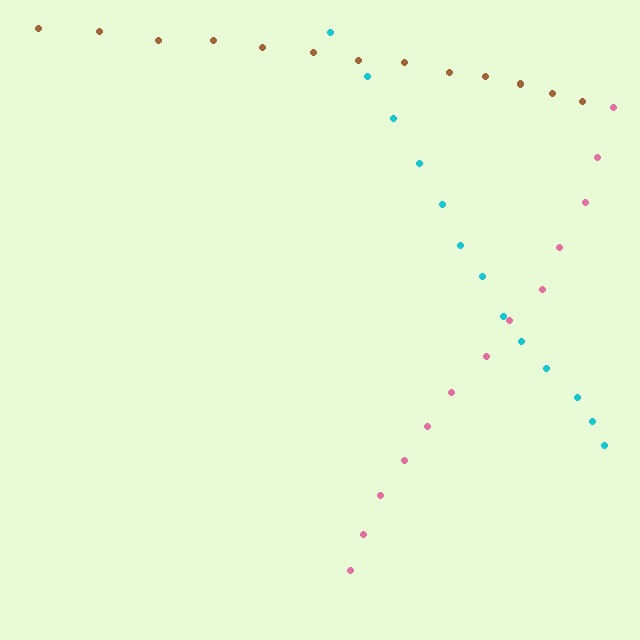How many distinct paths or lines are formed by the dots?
There are 3 distinct paths.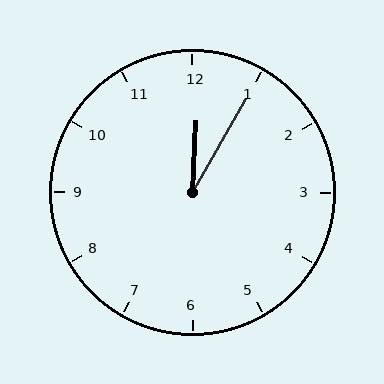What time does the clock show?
12:05.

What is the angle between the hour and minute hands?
Approximately 28 degrees.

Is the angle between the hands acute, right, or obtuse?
It is acute.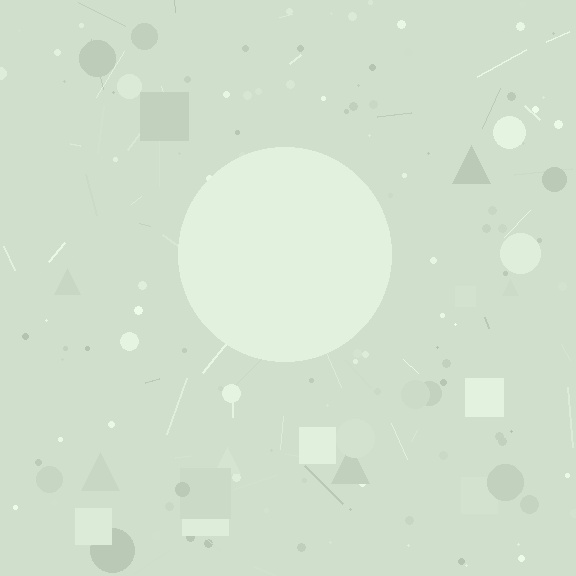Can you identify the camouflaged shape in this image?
The camouflaged shape is a circle.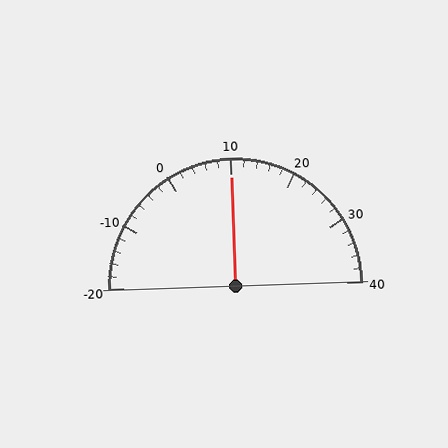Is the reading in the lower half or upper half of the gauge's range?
The reading is in the upper half of the range (-20 to 40).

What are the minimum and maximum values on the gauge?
The gauge ranges from -20 to 40.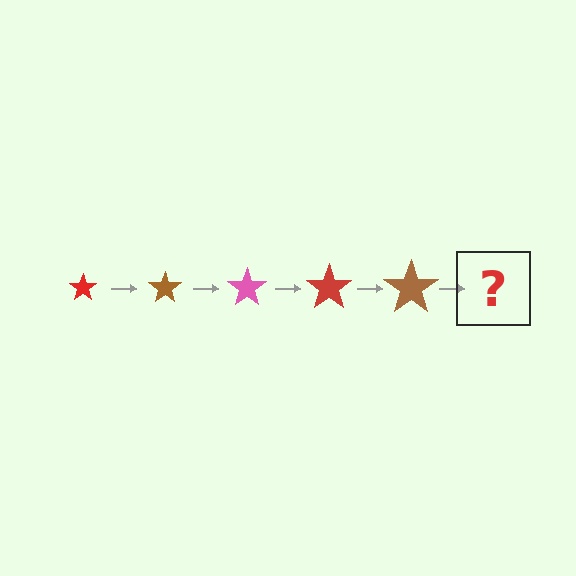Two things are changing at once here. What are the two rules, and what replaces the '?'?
The two rules are that the star grows larger each step and the color cycles through red, brown, and pink. The '?' should be a pink star, larger than the previous one.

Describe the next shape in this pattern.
It should be a pink star, larger than the previous one.